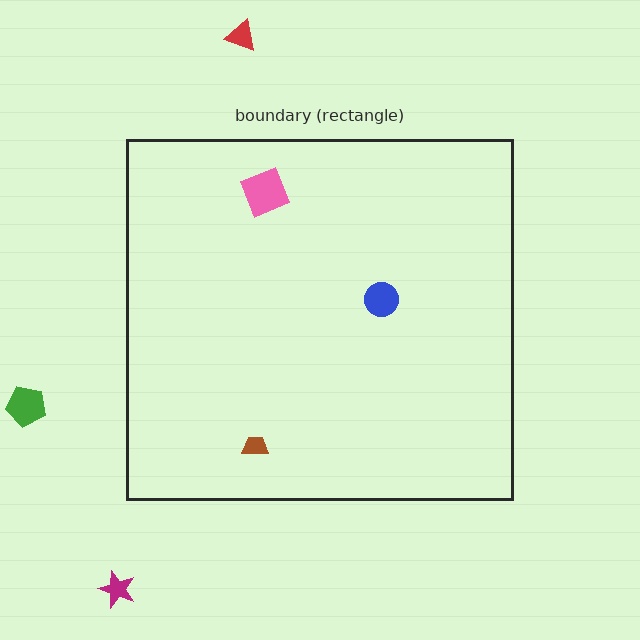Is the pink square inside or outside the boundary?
Inside.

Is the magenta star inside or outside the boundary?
Outside.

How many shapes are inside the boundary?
3 inside, 3 outside.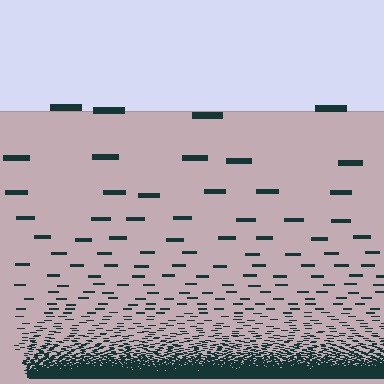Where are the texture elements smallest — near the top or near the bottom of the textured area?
Near the bottom.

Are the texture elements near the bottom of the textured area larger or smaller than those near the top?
Smaller. The gradient is inverted — elements near the bottom are smaller and denser.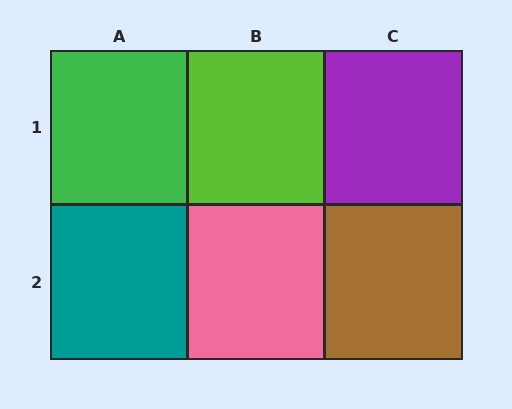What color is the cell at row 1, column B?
Lime.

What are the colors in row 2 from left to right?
Teal, pink, brown.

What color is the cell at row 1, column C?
Purple.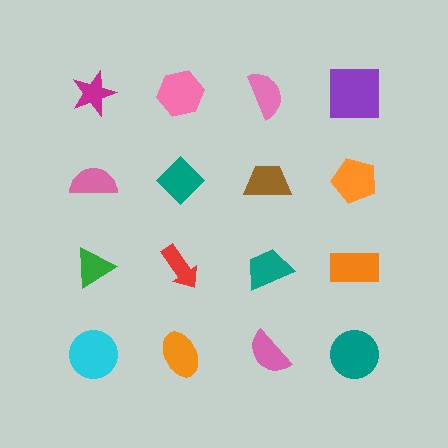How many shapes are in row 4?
4 shapes.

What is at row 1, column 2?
A pink hexagon.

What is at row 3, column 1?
A green triangle.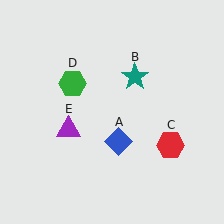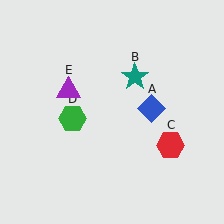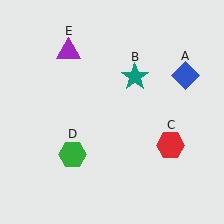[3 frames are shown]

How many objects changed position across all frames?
3 objects changed position: blue diamond (object A), green hexagon (object D), purple triangle (object E).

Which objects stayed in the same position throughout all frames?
Teal star (object B) and red hexagon (object C) remained stationary.